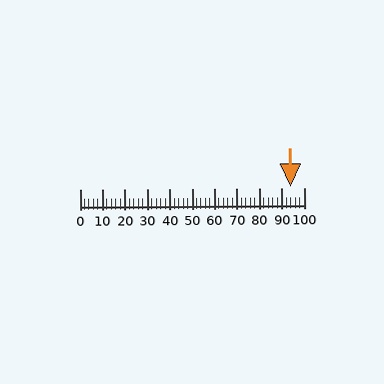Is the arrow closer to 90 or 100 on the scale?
The arrow is closer to 90.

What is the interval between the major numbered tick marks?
The major tick marks are spaced 10 units apart.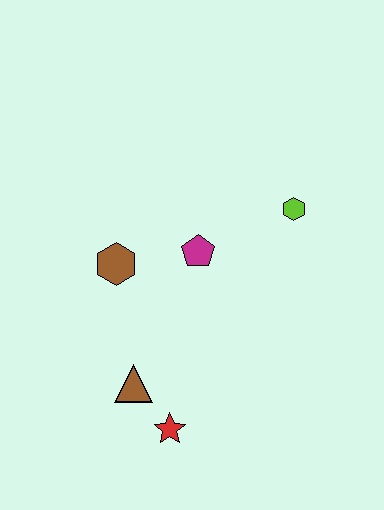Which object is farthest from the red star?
The lime hexagon is farthest from the red star.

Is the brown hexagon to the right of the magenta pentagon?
No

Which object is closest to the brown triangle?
The red star is closest to the brown triangle.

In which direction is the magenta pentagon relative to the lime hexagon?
The magenta pentagon is to the left of the lime hexagon.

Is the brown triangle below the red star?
No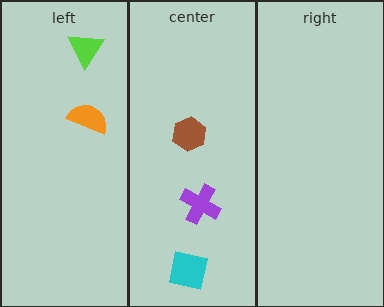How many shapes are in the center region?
3.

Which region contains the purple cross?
The center region.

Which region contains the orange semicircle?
The left region.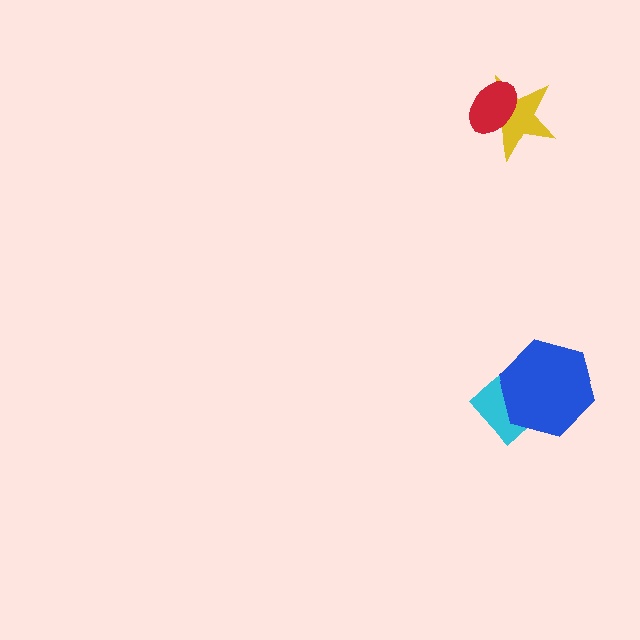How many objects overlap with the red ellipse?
1 object overlaps with the red ellipse.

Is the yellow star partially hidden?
Yes, it is partially covered by another shape.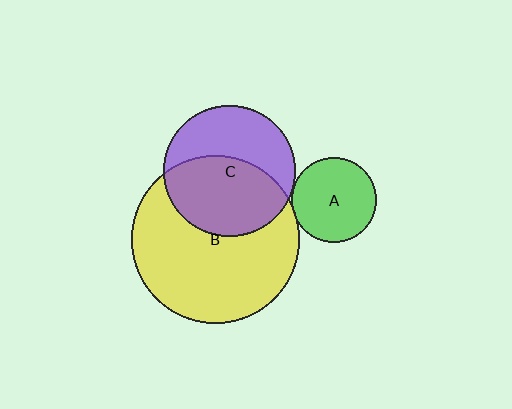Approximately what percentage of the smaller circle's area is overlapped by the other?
Approximately 5%.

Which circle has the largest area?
Circle B (yellow).